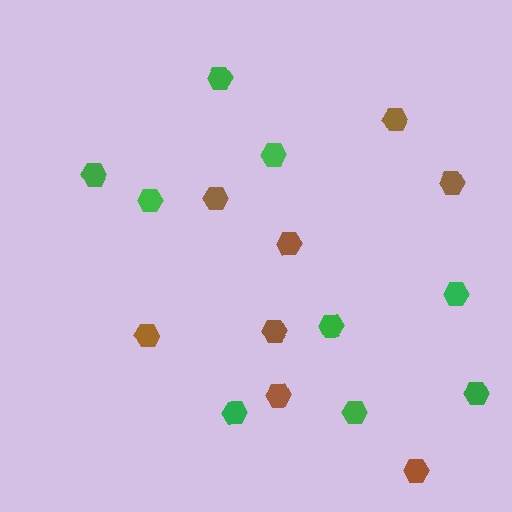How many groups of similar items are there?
There are 2 groups: one group of green hexagons (9) and one group of brown hexagons (8).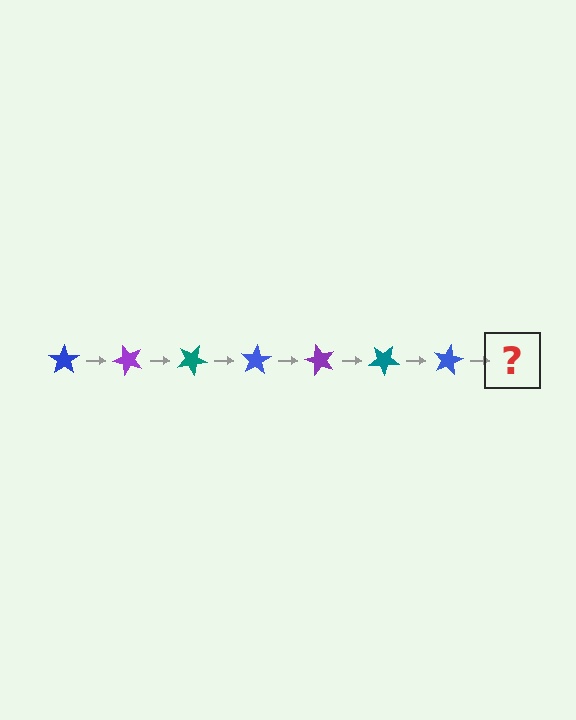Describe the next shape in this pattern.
It should be a purple star, rotated 350 degrees from the start.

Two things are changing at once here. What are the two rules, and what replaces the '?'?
The two rules are that it rotates 50 degrees each step and the color cycles through blue, purple, and teal. The '?' should be a purple star, rotated 350 degrees from the start.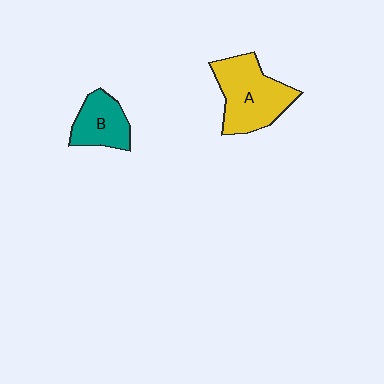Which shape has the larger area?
Shape A (yellow).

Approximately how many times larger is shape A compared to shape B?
Approximately 1.7 times.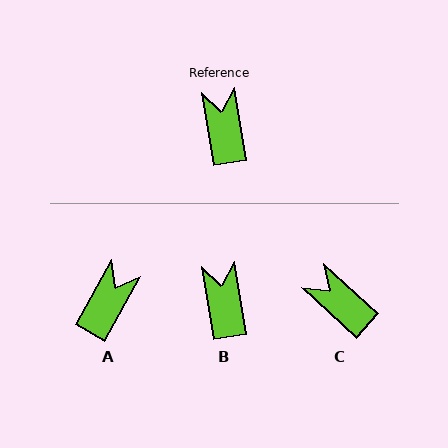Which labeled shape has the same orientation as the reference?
B.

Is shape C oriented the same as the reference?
No, it is off by about 38 degrees.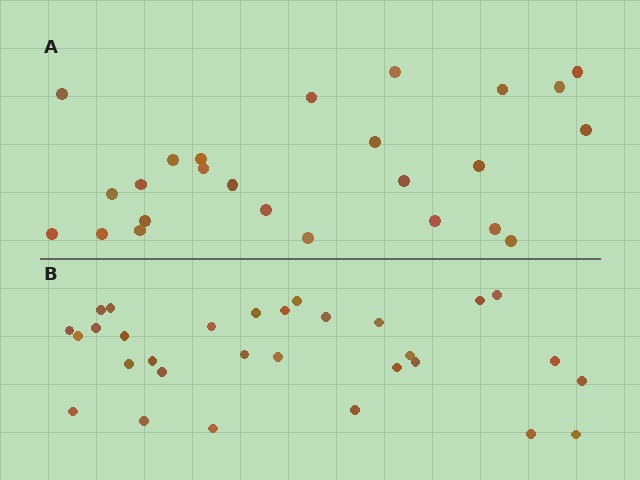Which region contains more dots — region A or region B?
Region B (the bottom region) has more dots.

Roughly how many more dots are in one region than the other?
Region B has about 5 more dots than region A.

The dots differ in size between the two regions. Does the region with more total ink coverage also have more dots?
No. Region A has more total ink coverage because its dots are larger, but region B actually contains more individual dots. Total area can be misleading — the number of items is what matters here.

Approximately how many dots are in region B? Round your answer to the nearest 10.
About 30 dots.